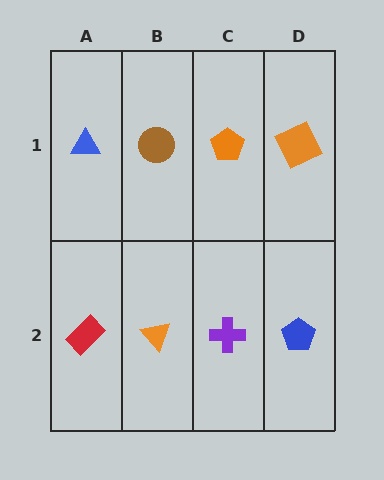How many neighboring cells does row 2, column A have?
2.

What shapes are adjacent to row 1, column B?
An orange triangle (row 2, column B), a blue triangle (row 1, column A), an orange pentagon (row 1, column C).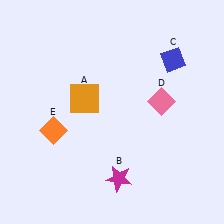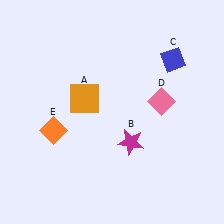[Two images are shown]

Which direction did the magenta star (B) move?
The magenta star (B) moved up.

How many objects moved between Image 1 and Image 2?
1 object moved between the two images.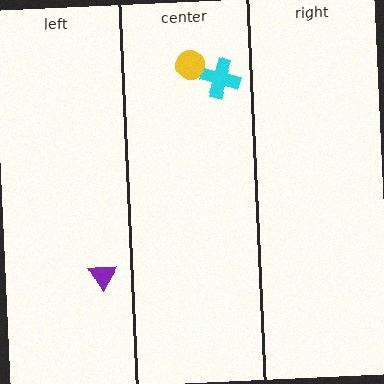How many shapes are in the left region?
1.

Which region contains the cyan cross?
The center region.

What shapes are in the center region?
The cyan cross, the yellow circle.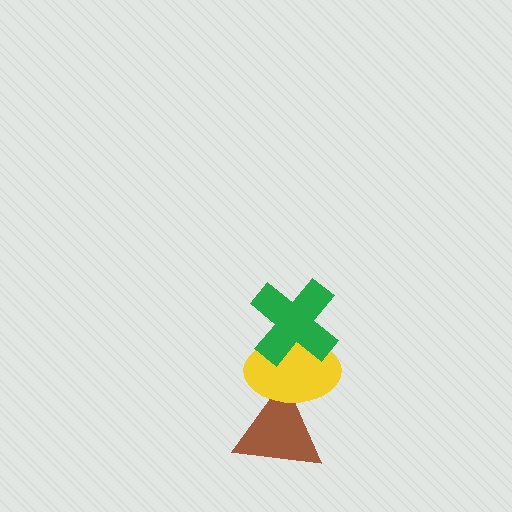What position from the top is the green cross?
The green cross is 1st from the top.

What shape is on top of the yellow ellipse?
The green cross is on top of the yellow ellipse.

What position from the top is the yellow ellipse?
The yellow ellipse is 2nd from the top.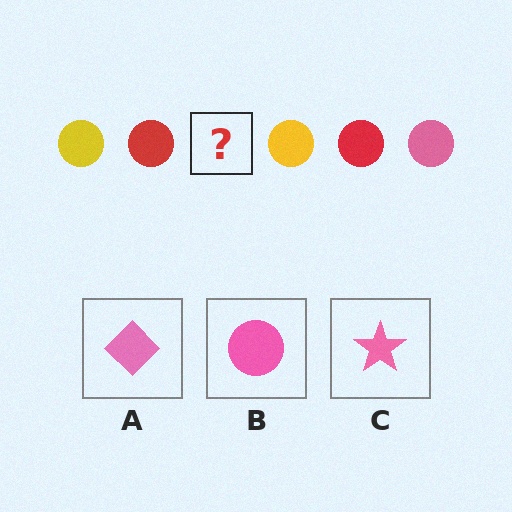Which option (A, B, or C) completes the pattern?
B.